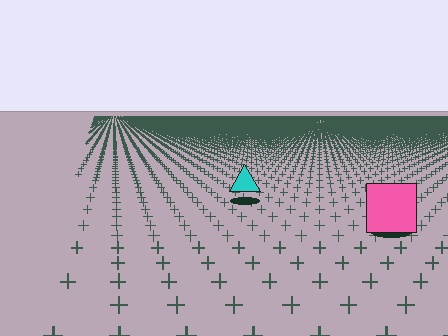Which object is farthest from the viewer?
The cyan triangle is farthest from the viewer. It appears smaller and the ground texture around it is denser.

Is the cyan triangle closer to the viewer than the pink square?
No. The pink square is closer — you can tell from the texture gradient: the ground texture is coarser near it.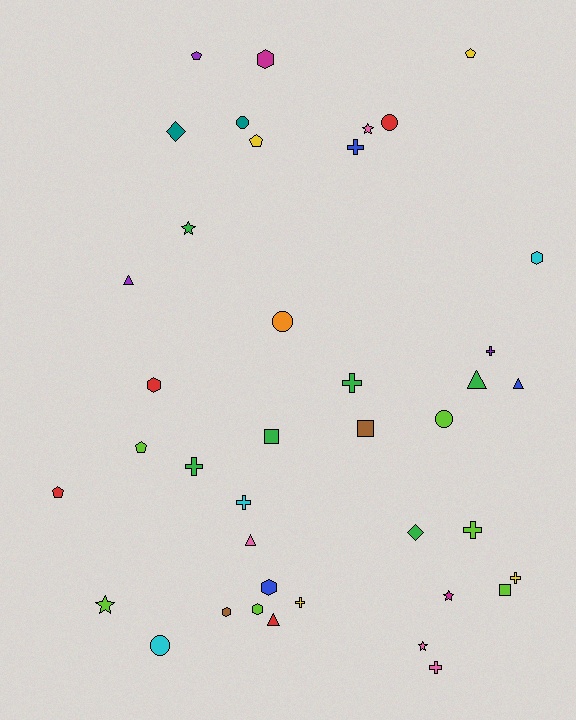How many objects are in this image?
There are 40 objects.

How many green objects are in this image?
There are 6 green objects.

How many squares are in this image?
There are 3 squares.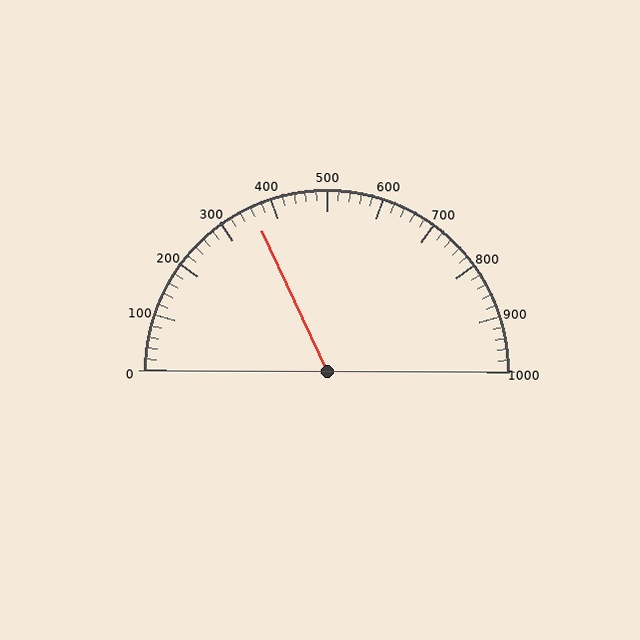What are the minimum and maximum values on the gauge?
The gauge ranges from 0 to 1000.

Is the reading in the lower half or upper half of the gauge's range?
The reading is in the lower half of the range (0 to 1000).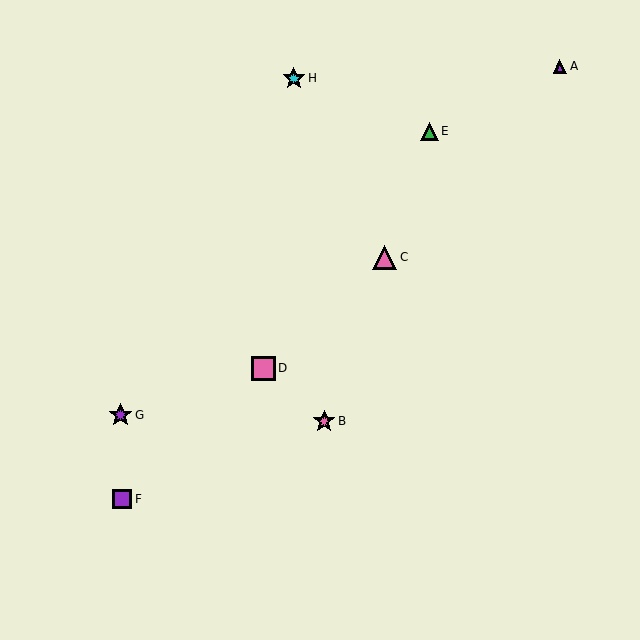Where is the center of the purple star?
The center of the purple star is at (120, 415).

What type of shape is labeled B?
Shape B is a pink star.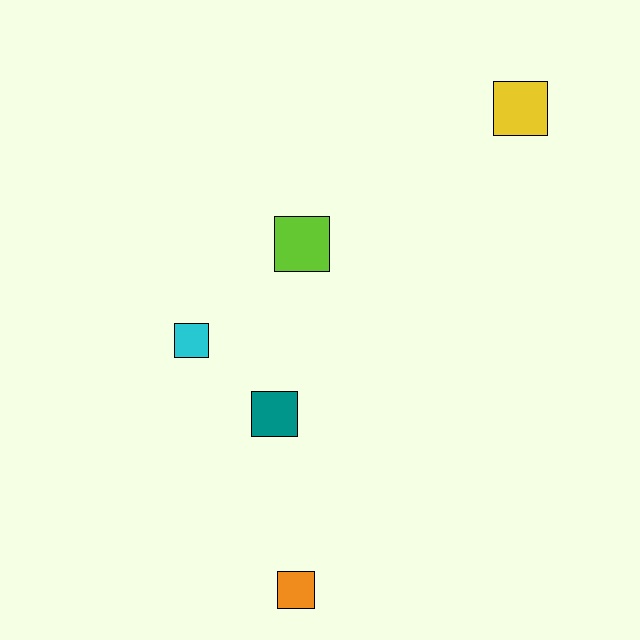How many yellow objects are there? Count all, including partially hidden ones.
There is 1 yellow object.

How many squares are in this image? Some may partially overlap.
There are 5 squares.